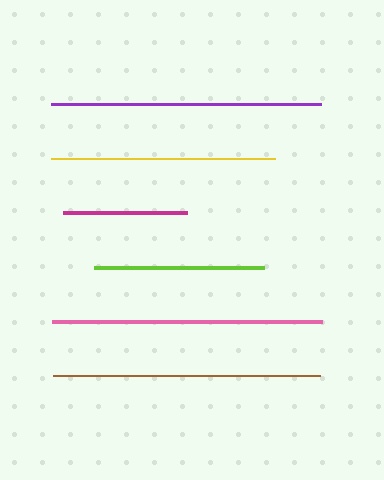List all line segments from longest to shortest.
From longest to shortest: purple, pink, brown, yellow, lime, magenta.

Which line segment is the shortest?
The magenta line is the shortest at approximately 124 pixels.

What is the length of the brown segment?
The brown segment is approximately 267 pixels long.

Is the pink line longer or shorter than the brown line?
The pink line is longer than the brown line.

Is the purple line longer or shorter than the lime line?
The purple line is longer than the lime line.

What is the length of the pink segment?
The pink segment is approximately 270 pixels long.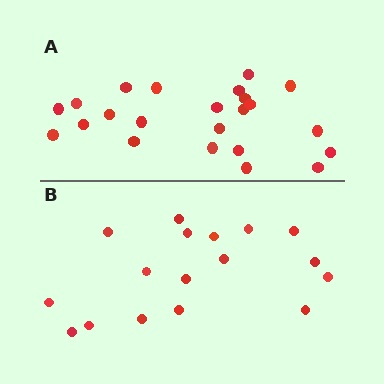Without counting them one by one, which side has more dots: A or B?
Region A (the top region) has more dots.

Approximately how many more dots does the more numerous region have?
Region A has about 6 more dots than region B.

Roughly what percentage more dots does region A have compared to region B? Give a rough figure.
About 35% more.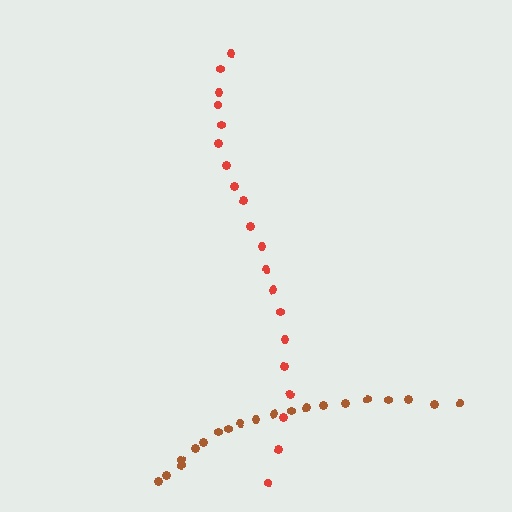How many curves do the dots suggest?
There are 2 distinct paths.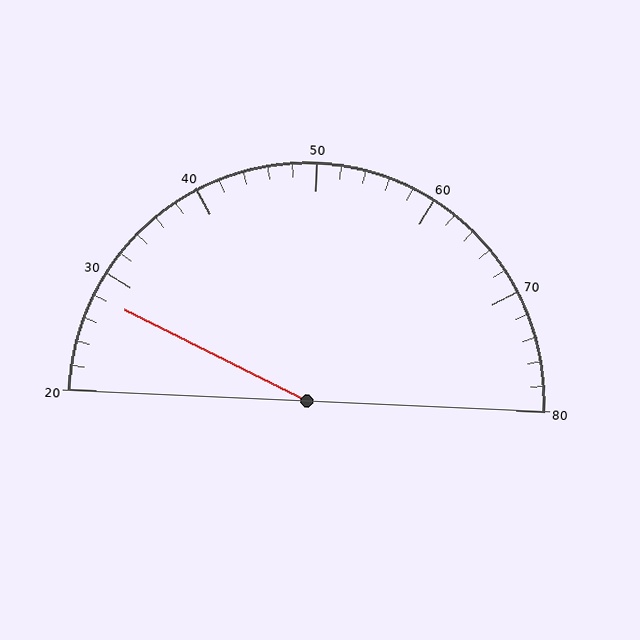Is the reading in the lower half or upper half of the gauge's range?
The reading is in the lower half of the range (20 to 80).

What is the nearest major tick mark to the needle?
The nearest major tick mark is 30.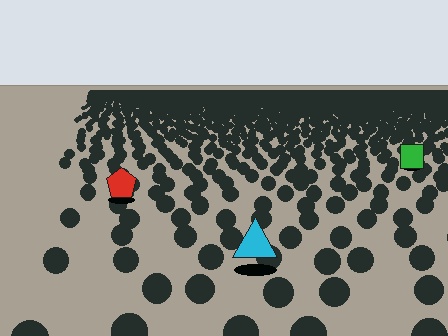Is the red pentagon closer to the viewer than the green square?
Yes. The red pentagon is closer — you can tell from the texture gradient: the ground texture is coarser near it.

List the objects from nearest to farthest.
From nearest to farthest: the cyan triangle, the red pentagon, the green square.